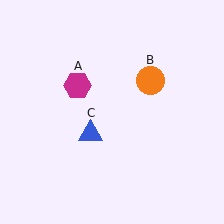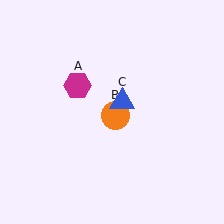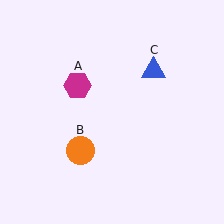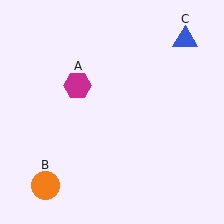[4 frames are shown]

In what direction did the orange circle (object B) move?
The orange circle (object B) moved down and to the left.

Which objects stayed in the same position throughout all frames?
Magenta hexagon (object A) remained stationary.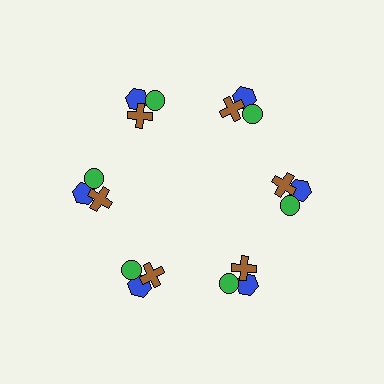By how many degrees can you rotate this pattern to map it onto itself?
The pattern maps onto itself every 60 degrees of rotation.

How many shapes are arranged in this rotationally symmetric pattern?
There are 18 shapes, arranged in 6 groups of 3.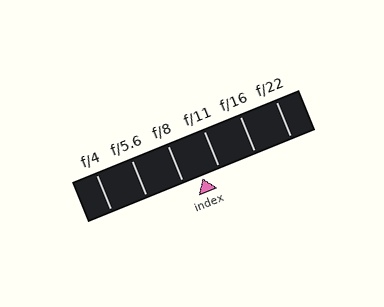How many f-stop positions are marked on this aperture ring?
There are 6 f-stop positions marked.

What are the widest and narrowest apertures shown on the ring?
The widest aperture shown is f/4 and the narrowest is f/22.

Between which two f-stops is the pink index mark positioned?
The index mark is between f/8 and f/11.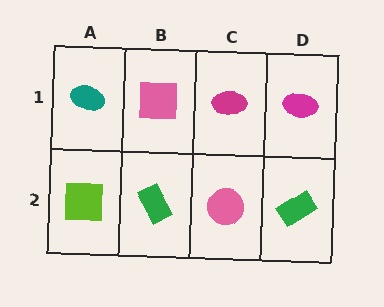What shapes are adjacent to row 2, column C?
A magenta ellipse (row 1, column C), a green rectangle (row 2, column B), a green rectangle (row 2, column D).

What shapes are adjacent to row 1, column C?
A pink circle (row 2, column C), a pink square (row 1, column B), a magenta ellipse (row 1, column D).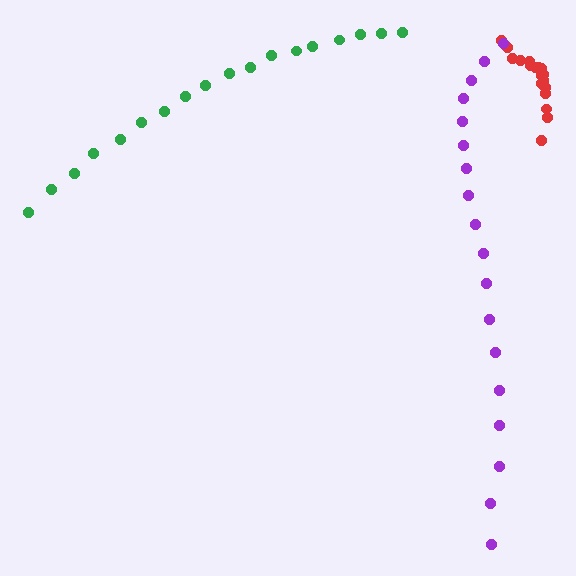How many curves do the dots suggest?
There are 3 distinct paths.